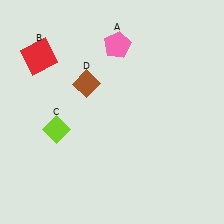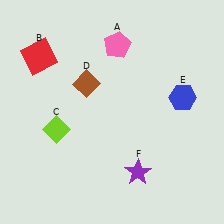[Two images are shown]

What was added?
A blue hexagon (E), a purple star (F) were added in Image 2.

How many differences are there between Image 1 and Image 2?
There are 2 differences between the two images.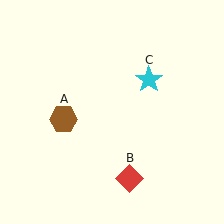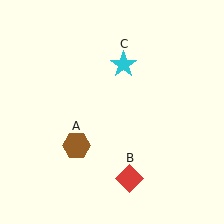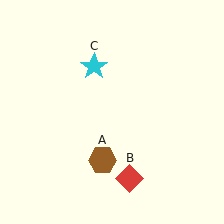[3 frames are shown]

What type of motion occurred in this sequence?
The brown hexagon (object A), cyan star (object C) rotated counterclockwise around the center of the scene.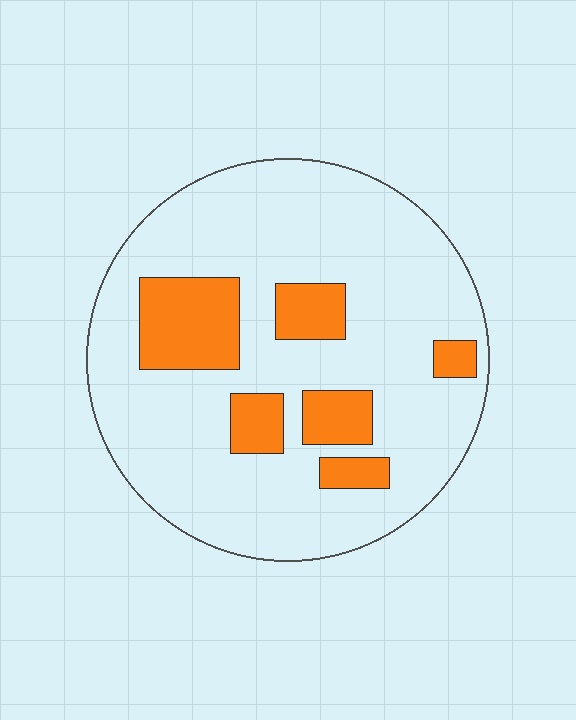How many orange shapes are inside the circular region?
6.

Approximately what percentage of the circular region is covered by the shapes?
Approximately 20%.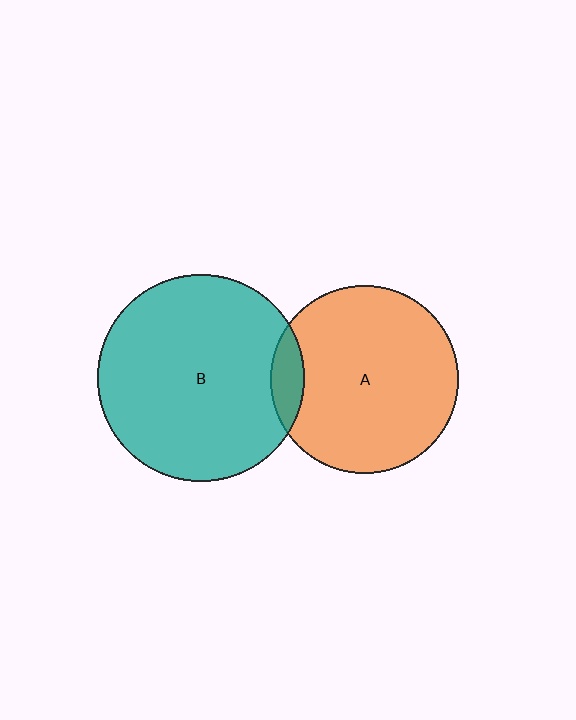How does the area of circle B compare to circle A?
Approximately 1.2 times.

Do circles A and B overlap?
Yes.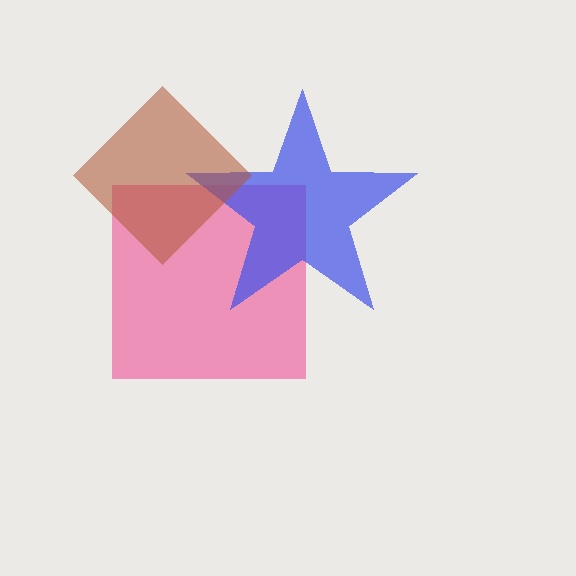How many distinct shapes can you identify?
There are 3 distinct shapes: a pink square, a blue star, a brown diamond.